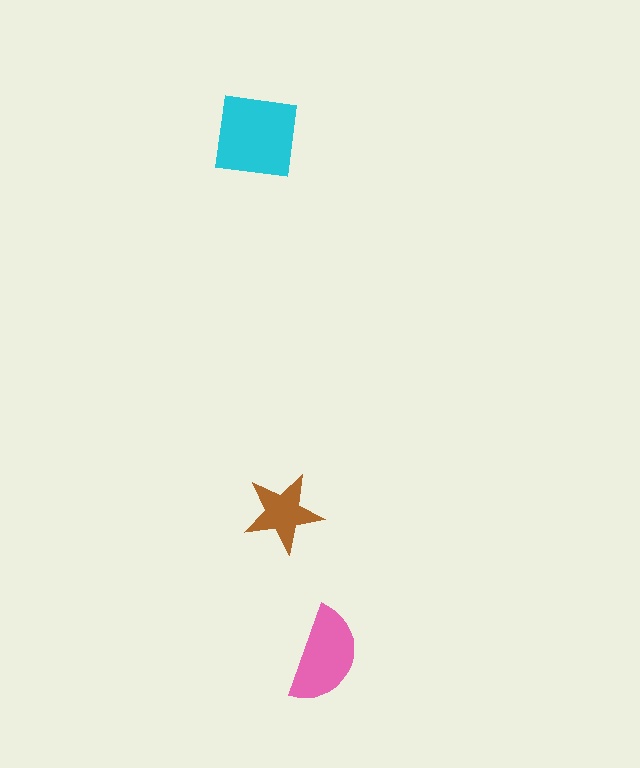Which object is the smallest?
The brown star.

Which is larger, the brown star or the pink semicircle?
The pink semicircle.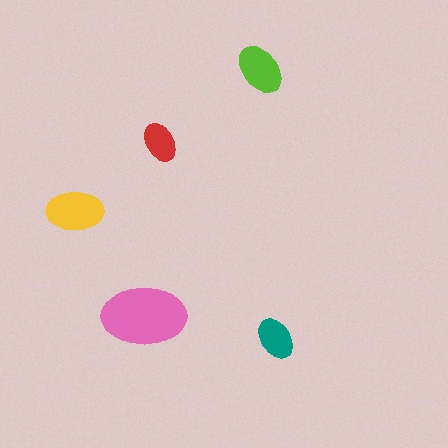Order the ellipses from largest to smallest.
the pink one, the yellow one, the lime one, the teal one, the red one.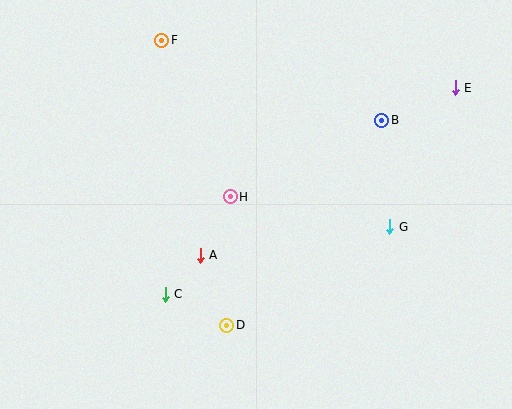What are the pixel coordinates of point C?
Point C is at (165, 294).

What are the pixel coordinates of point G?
Point G is at (390, 227).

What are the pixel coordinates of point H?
Point H is at (230, 197).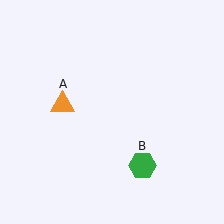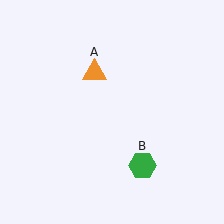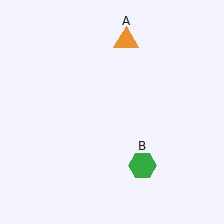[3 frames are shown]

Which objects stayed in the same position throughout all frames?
Green hexagon (object B) remained stationary.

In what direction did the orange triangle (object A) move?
The orange triangle (object A) moved up and to the right.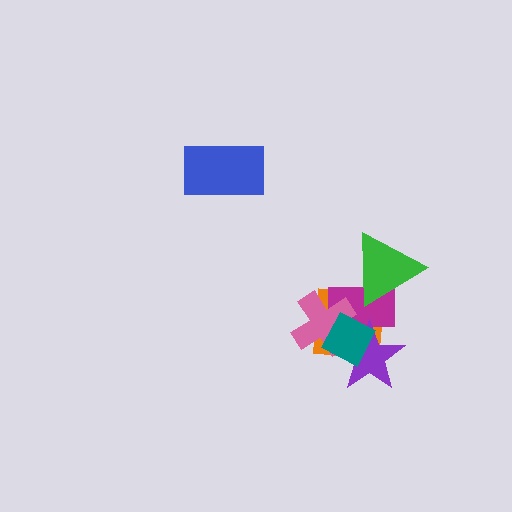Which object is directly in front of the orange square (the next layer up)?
The magenta rectangle is directly in front of the orange square.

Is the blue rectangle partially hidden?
No, no other shape covers it.